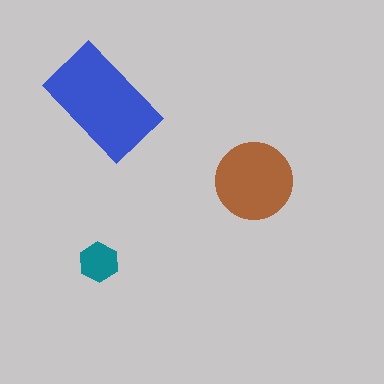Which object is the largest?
The blue rectangle.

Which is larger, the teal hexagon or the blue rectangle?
The blue rectangle.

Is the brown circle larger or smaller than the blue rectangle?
Smaller.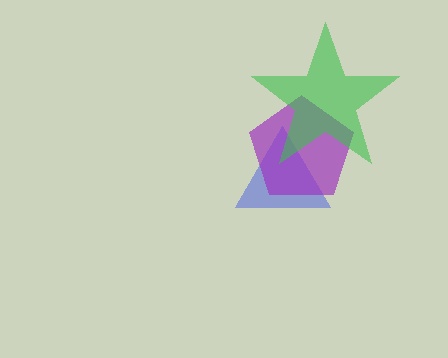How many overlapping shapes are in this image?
There are 3 overlapping shapes in the image.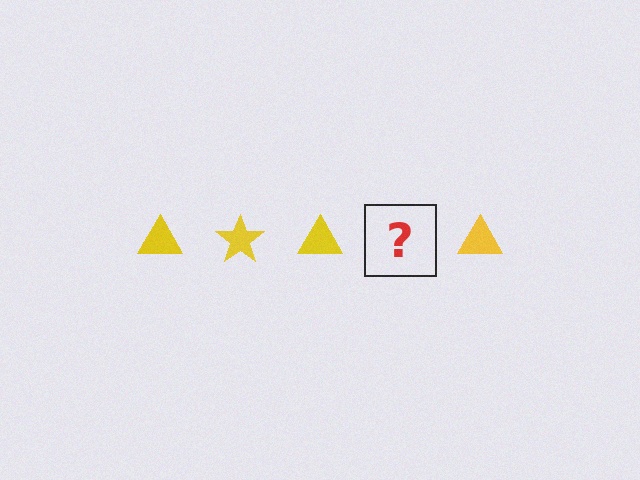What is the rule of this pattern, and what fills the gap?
The rule is that the pattern cycles through triangle, star shapes in yellow. The gap should be filled with a yellow star.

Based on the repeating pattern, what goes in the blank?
The blank should be a yellow star.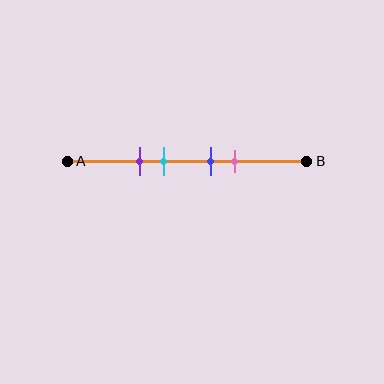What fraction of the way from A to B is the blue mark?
The blue mark is approximately 60% (0.6) of the way from A to B.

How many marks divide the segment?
There are 4 marks dividing the segment.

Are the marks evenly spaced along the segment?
No, the marks are not evenly spaced.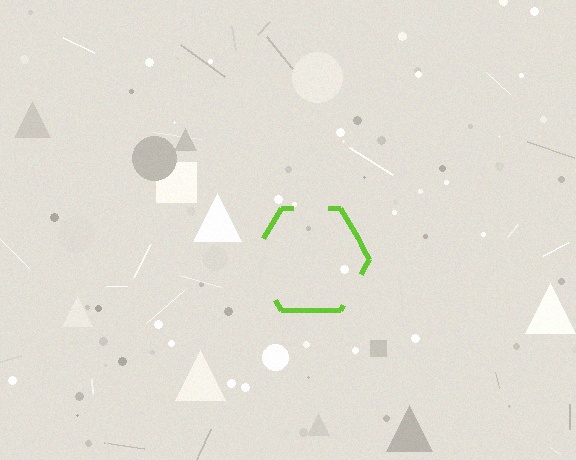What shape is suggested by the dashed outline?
The dashed outline suggests a hexagon.